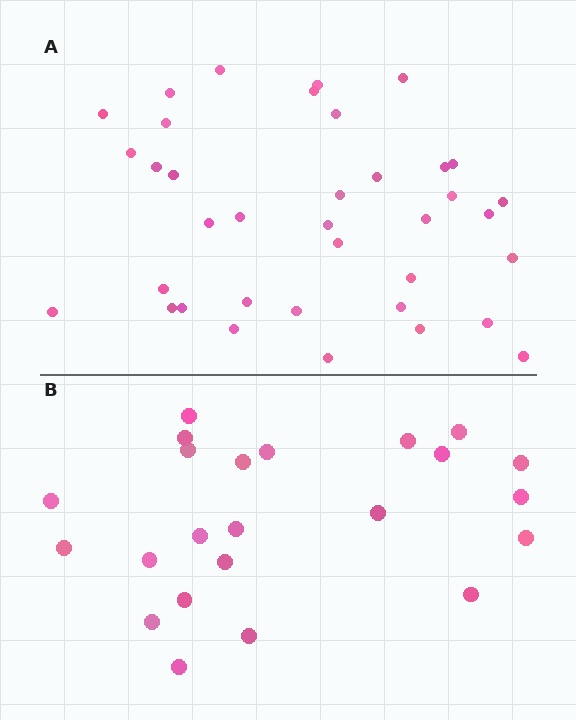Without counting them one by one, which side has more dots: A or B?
Region A (the top region) has more dots.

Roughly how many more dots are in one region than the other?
Region A has approximately 15 more dots than region B.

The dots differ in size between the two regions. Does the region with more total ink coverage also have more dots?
No. Region B has more total ink coverage because its dots are larger, but region A actually contains more individual dots. Total area can be misleading — the number of items is what matters here.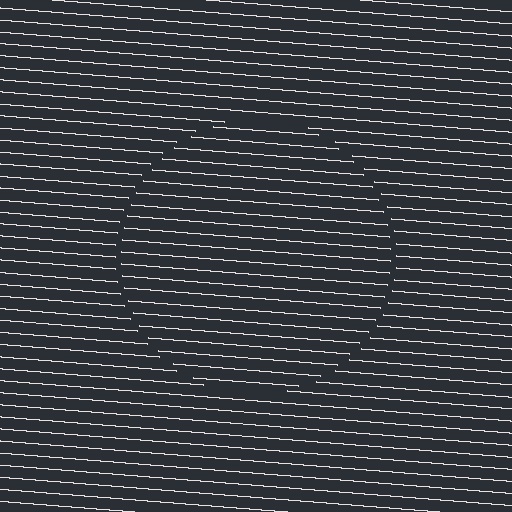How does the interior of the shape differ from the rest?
The interior of the shape contains the same grating, shifted by half a period — the contour is defined by the phase discontinuity where line-ends from the inner and outer gratings abut.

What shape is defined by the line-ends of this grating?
An illusory circle. The interior of the shape contains the same grating, shifted by half a period — the contour is defined by the phase discontinuity where line-ends from the inner and outer gratings abut.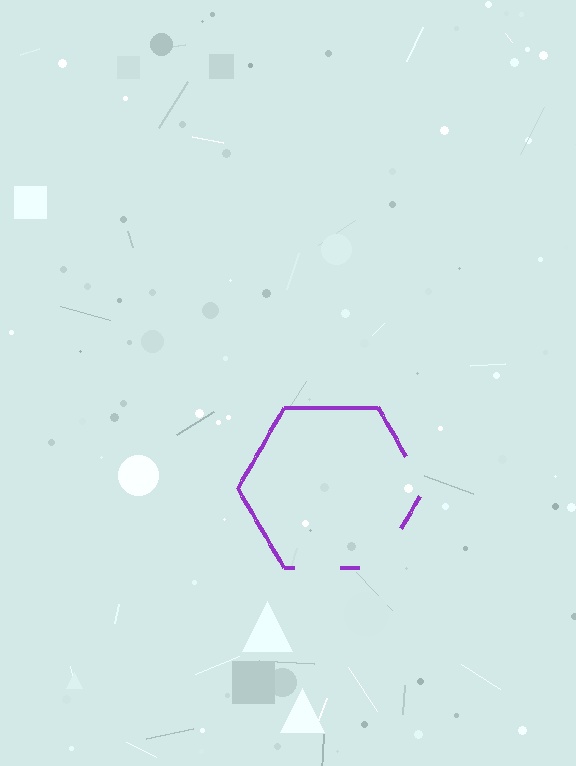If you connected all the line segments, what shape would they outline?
They would outline a hexagon.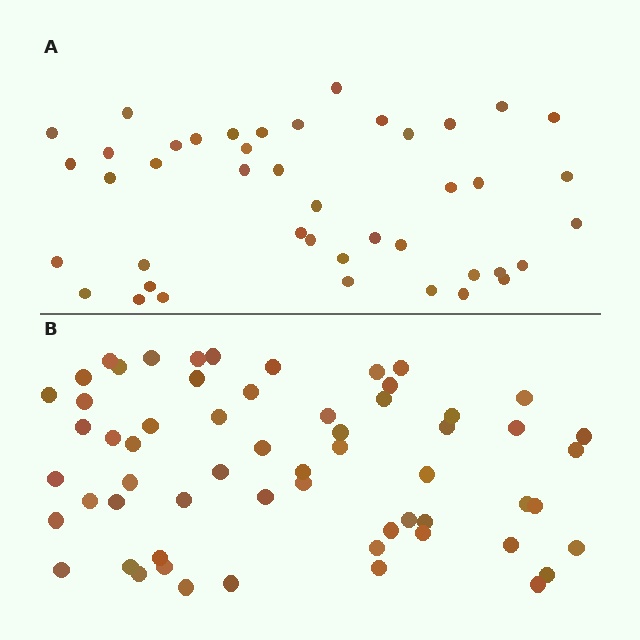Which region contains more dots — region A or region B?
Region B (the bottom region) has more dots.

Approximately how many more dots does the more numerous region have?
Region B has approximately 15 more dots than region A.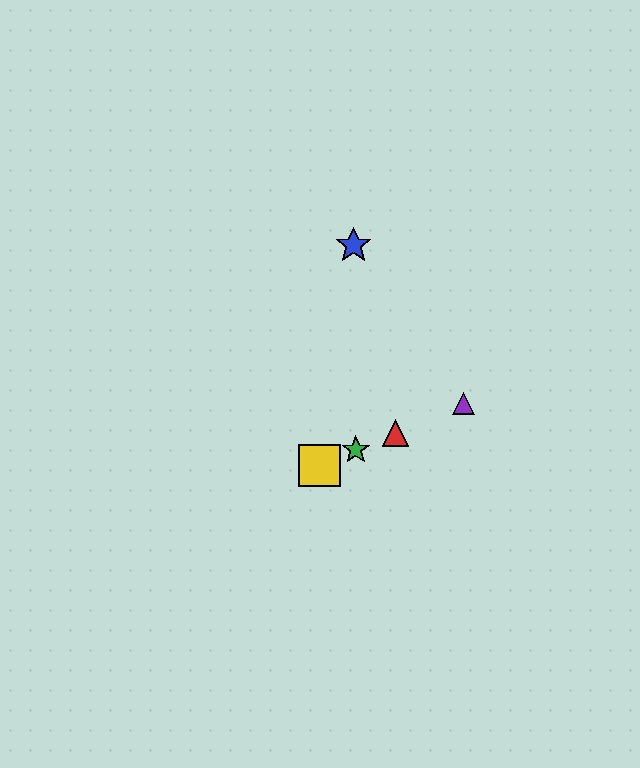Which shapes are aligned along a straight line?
The red triangle, the green star, the yellow square, the purple triangle are aligned along a straight line.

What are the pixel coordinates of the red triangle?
The red triangle is at (395, 433).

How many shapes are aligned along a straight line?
4 shapes (the red triangle, the green star, the yellow square, the purple triangle) are aligned along a straight line.